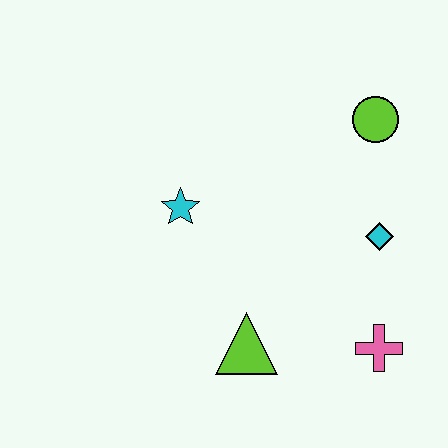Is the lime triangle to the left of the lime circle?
Yes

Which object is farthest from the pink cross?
The cyan star is farthest from the pink cross.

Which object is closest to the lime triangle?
The pink cross is closest to the lime triangle.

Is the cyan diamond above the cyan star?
No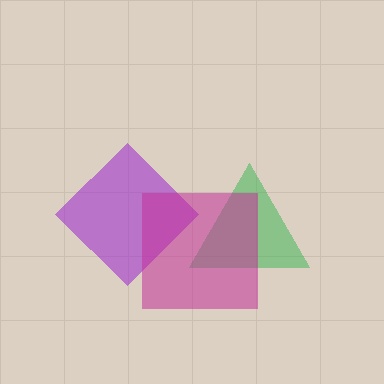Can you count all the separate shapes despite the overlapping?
Yes, there are 3 separate shapes.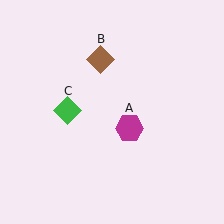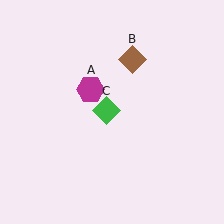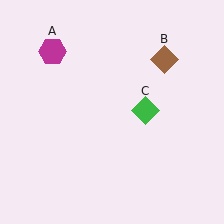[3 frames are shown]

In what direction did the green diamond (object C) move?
The green diamond (object C) moved right.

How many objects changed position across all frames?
3 objects changed position: magenta hexagon (object A), brown diamond (object B), green diamond (object C).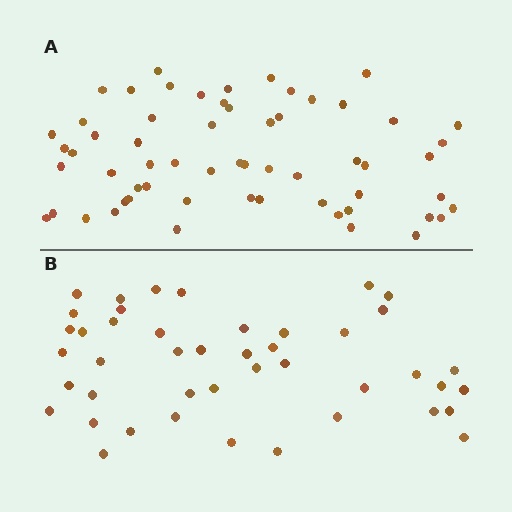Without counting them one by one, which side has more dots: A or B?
Region A (the top region) has more dots.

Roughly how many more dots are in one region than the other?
Region A has approximately 15 more dots than region B.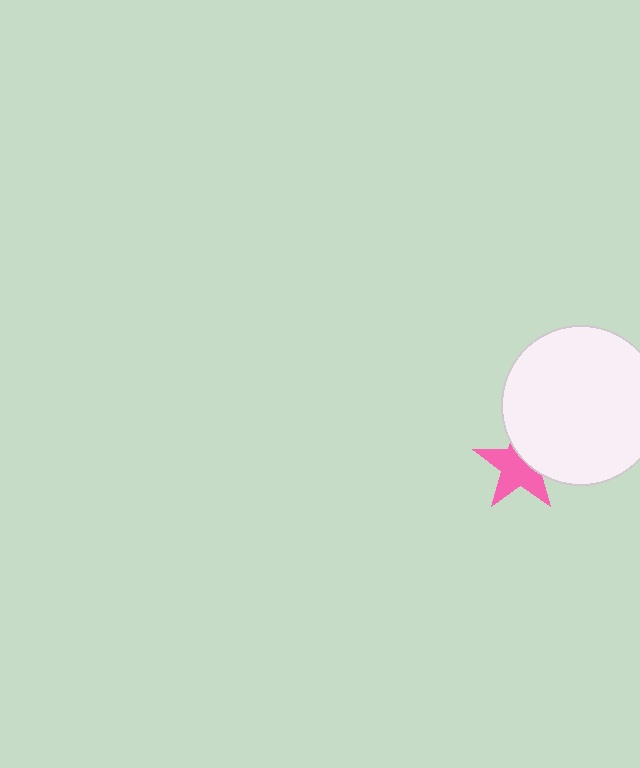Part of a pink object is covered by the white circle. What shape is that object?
It is a star.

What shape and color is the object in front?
The object in front is a white circle.